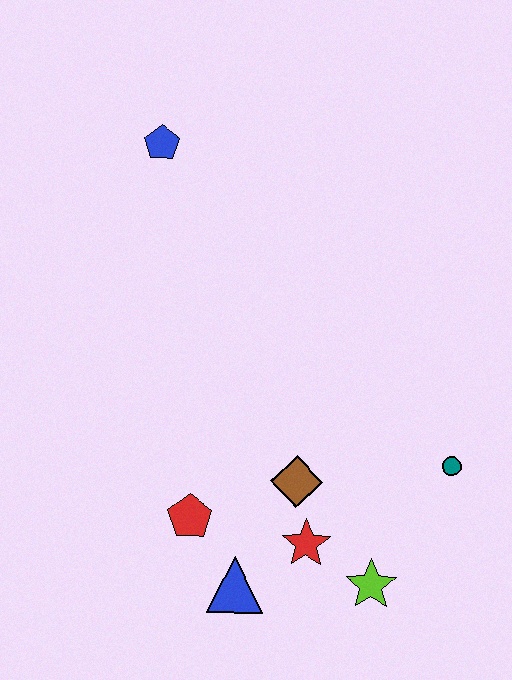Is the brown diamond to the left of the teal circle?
Yes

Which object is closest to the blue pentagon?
The brown diamond is closest to the blue pentagon.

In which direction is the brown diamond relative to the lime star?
The brown diamond is above the lime star.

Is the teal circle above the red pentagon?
Yes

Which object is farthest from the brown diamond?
The blue pentagon is farthest from the brown diamond.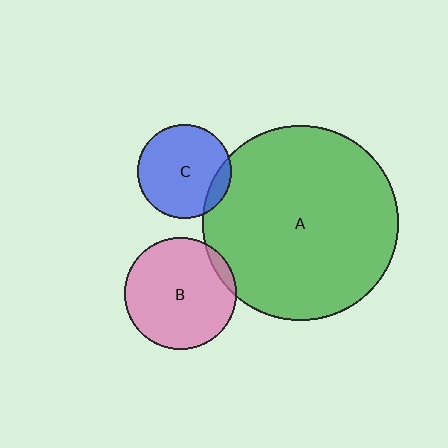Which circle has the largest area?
Circle A (green).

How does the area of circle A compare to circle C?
Approximately 4.4 times.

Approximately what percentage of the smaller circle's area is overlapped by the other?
Approximately 5%.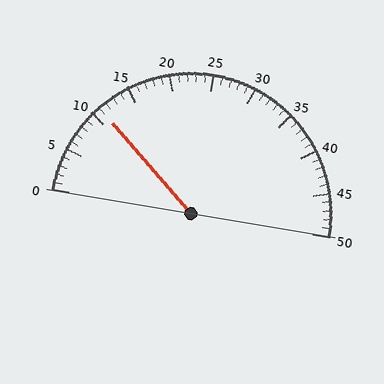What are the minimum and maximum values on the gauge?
The gauge ranges from 0 to 50.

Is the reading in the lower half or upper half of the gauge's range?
The reading is in the lower half of the range (0 to 50).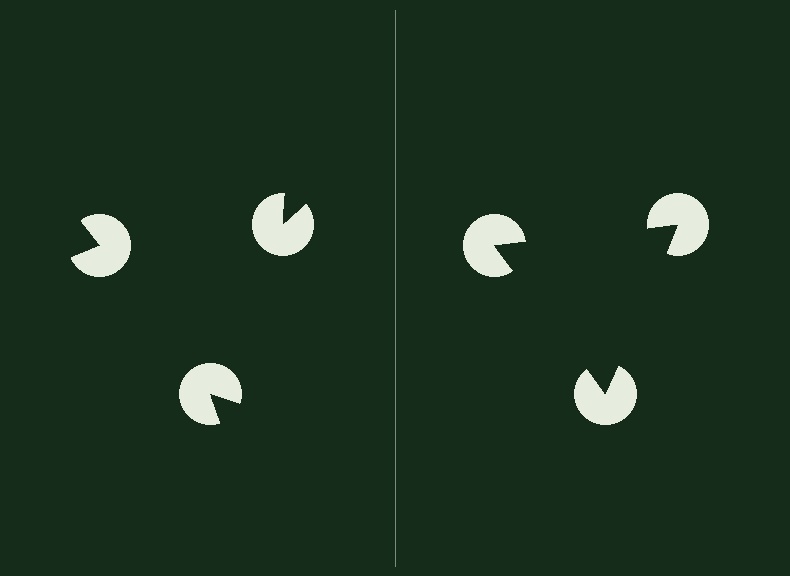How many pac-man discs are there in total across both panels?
6 — 3 on each side.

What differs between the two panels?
The pac-man discs are positioned identically on both sides; only the wedge orientations differ. On the right they align to a triangle; on the left they are misaligned.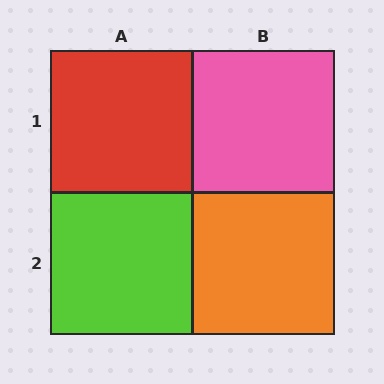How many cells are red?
1 cell is red.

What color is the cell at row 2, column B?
Orange.